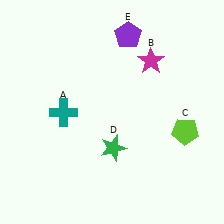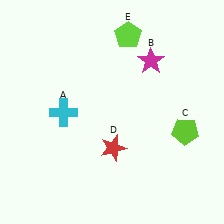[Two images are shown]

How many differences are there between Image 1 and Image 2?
There are 3 differences between the two images.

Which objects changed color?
A changed from teal to cyan. D changed from green to red. E changed from purple to lime.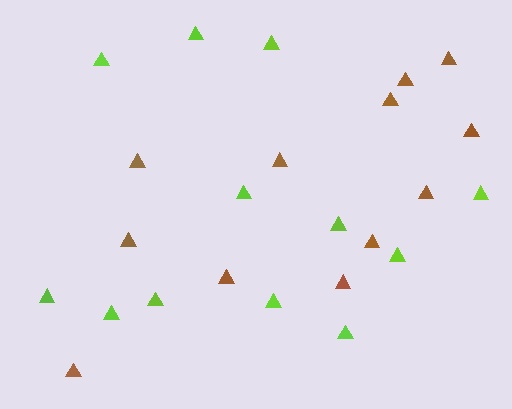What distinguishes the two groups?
There are 2 groups: one group of lime triangles (12) and one group of brown triangles (12).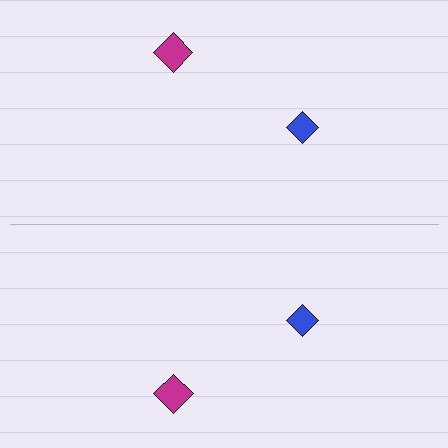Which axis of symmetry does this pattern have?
The pattern has a horizontal axis of symmetry running through the center of the image.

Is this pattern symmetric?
Yes, this pattern has bilateral (reflection) symmetry.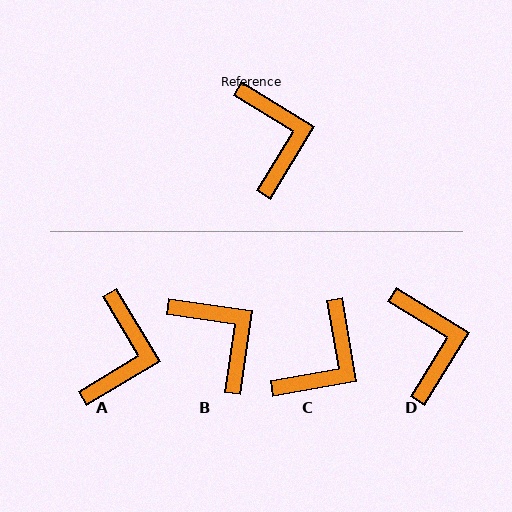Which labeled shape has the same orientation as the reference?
D.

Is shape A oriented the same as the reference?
No, it is off by about 28 degrees.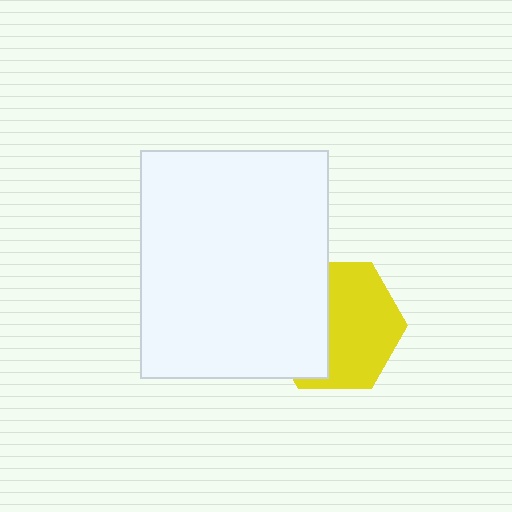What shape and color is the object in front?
The object in front is a white rectangle.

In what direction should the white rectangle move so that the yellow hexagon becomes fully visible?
The white rectangle should move left. That is the shortest direction to clear the overlap and leave the yellow hexagon fully visible.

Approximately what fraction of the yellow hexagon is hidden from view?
Roughly 43% of the yellow hexagon is hidden behind the white rectangle.